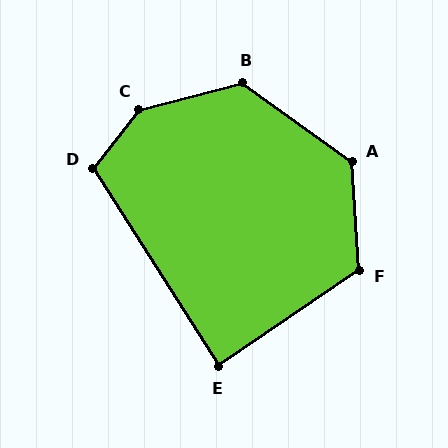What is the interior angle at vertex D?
Approximately 109 degrees (obtuse).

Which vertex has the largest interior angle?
C, at approximately 143 degrees.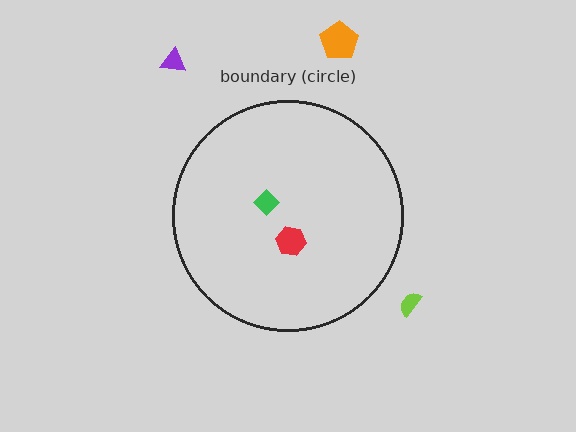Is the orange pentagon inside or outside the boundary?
Outside.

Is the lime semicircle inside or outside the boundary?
Outside.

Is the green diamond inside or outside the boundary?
Inside.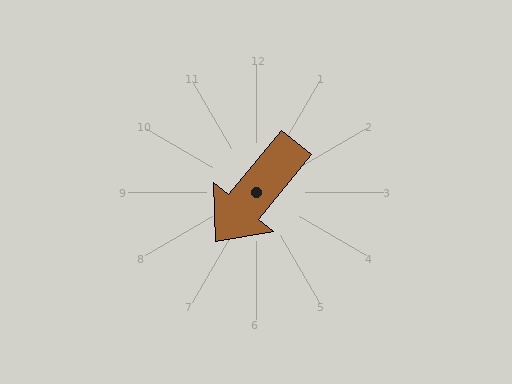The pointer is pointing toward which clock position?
Roughly 7 o'clock.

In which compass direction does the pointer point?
Southwest.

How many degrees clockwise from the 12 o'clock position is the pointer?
Approximately 219 degrees.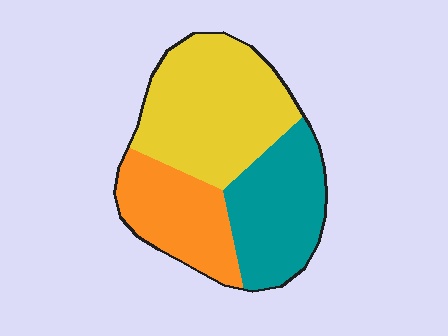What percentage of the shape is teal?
Teal takes up about one third (1/3) of the shape.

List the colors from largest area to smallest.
From largest to smallest: yellow, teal, orange.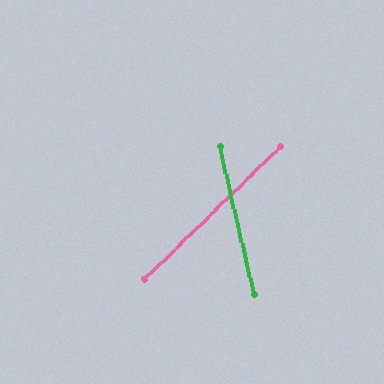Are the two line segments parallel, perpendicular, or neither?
Neither parallel nor perpendicular — they differ by about 59°.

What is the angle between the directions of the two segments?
Approximately 59 degrees.